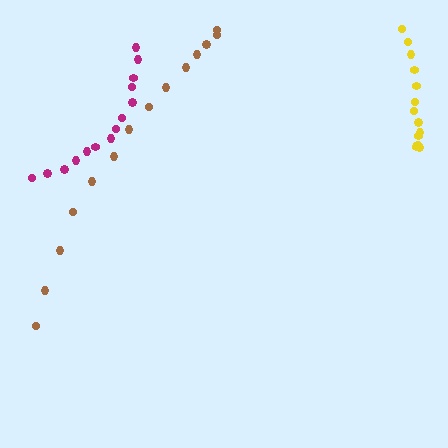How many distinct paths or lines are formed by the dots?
There are 3 distinct paths.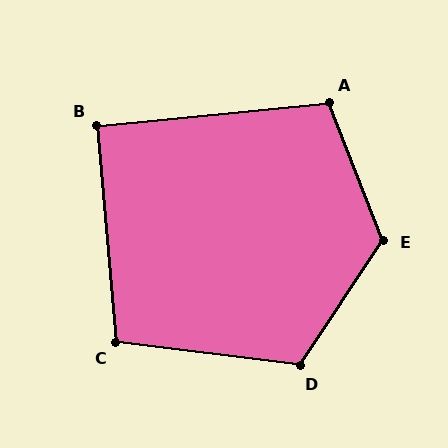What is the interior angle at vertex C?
Approximately 102 degrees (obtuse).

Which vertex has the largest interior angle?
E, at approximately 125 degrees.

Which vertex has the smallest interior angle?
B, at approximately 91 degrees.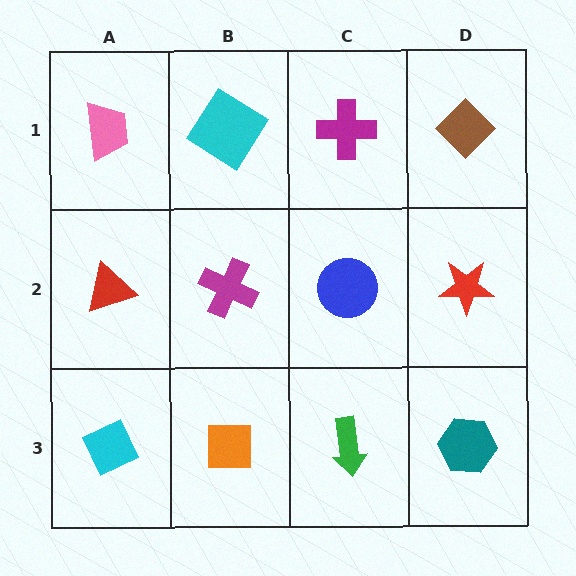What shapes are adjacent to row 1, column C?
A blue circle (row 2, column C), a cyan diamond (row 1, column B), a brown diamond (row 1, column D).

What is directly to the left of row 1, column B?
A pink trapezoid.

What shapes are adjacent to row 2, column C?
A magenta cross (row 1, column C), a green arrow (row 3, column C), a magenta cross (row 2, column B), a red star (row 2, column D).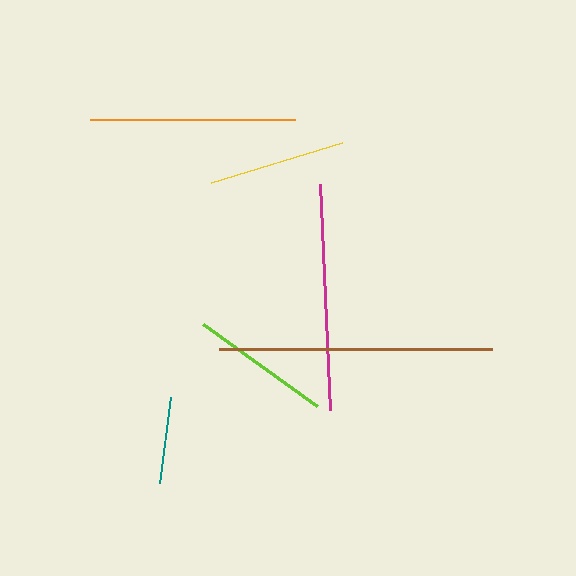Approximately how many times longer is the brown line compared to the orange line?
The brown line is approximately 1.3 times the length of the orange line.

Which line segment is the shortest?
The teal line is the shortest at approximately 86 pixels.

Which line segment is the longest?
The brown line is the longest at approximately 273 pixels.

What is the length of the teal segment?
The teal segment is approximately 86 pixels long.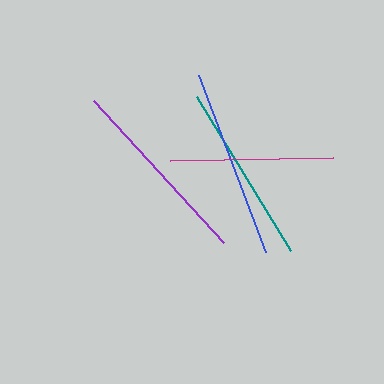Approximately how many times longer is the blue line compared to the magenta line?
The blue line is approximately 1.2 times the length of the magenta line.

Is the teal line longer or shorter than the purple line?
The purple line is longer than the teal line.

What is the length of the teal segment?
The teal segment is approximately 180 pixels long.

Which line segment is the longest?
The purple line is the longest at approximately 192 pixels.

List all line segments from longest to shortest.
From longest to shortest: purple, blue, teal, magenta.